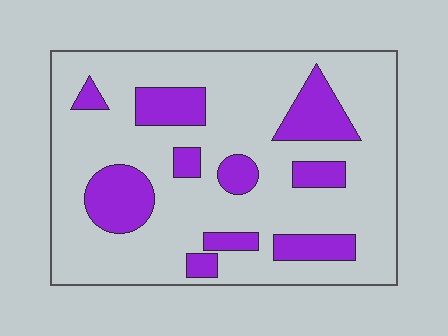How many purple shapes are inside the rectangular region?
10.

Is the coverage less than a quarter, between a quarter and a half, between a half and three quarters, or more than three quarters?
Less than a quarter.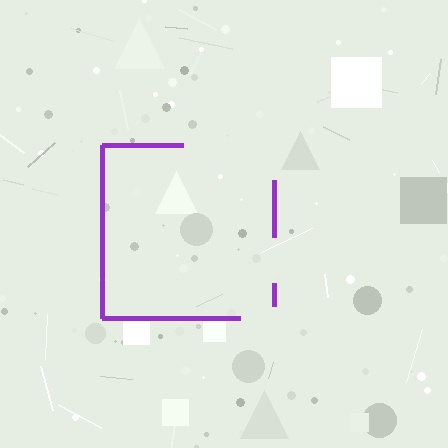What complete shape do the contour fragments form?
The contour fragments form a square.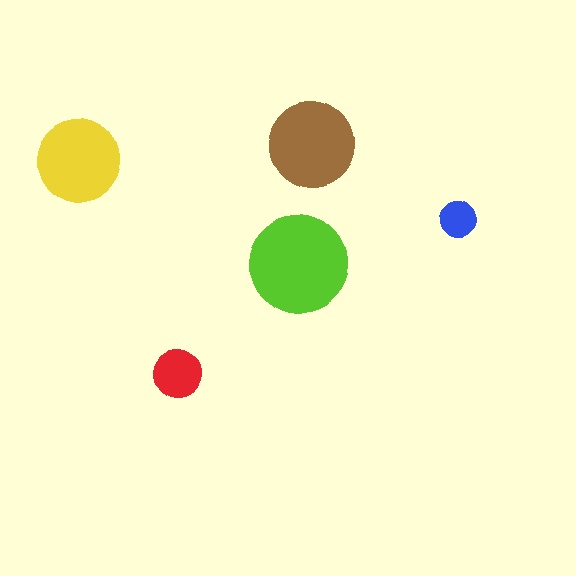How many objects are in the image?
There are 5 objects in the image.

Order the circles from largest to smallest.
the lime one, the brown one, the yellow one, the red one, the blue one.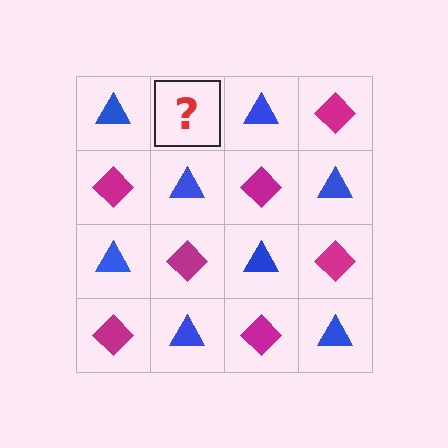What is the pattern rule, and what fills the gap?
The rule is that it alternates blue triangle and magenta diamond in a checkerboard pattern. The gap should be filled with a magenta diamond.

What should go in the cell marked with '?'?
The missing cell should contain a magenta diamond.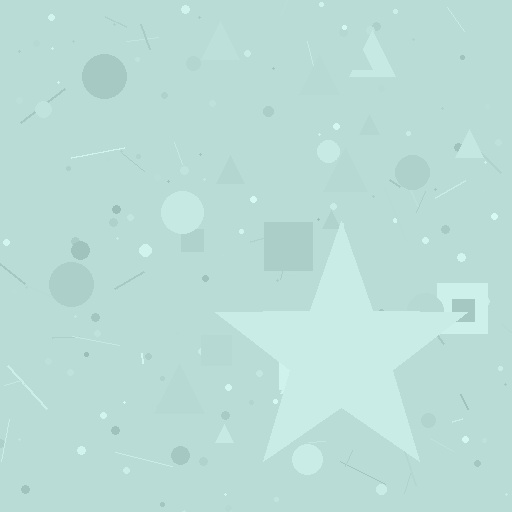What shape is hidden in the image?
A star is hidden in the image.